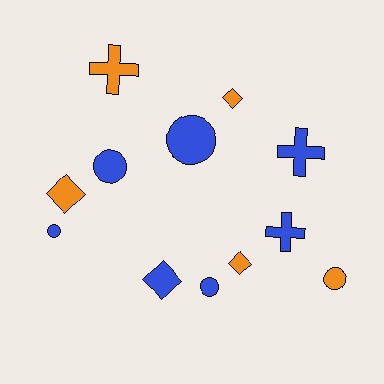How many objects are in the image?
There are 12 objects.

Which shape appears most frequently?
Circle, with 5 objects.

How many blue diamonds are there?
There is 1 blue diamond.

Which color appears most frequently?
Blue, with 7 objects.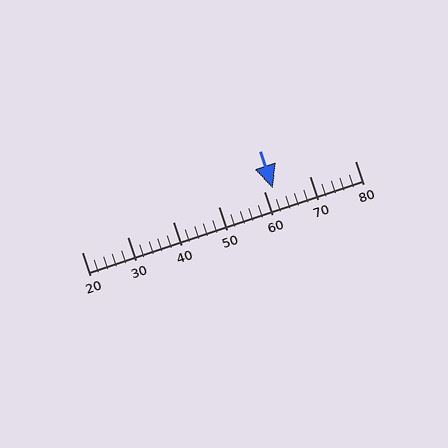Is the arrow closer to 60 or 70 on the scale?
The arrow is closer to 60.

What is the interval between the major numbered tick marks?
The major tick marks are spaced 10 units apart.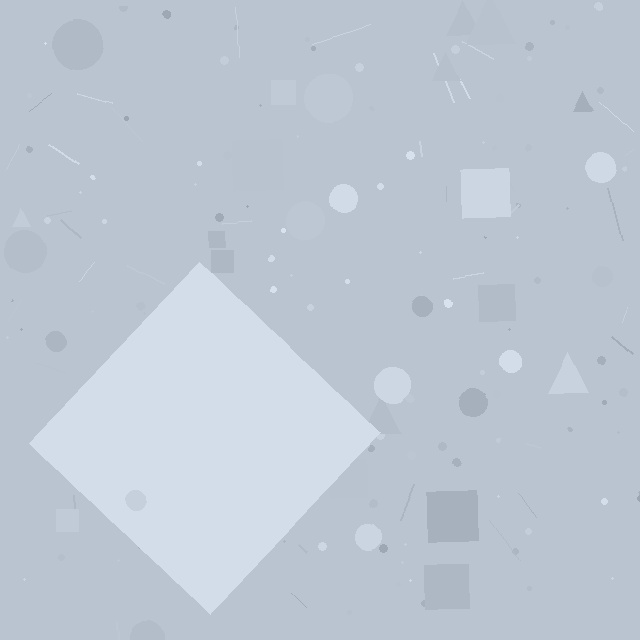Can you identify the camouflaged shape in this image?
The camouflaged shape is a diamond.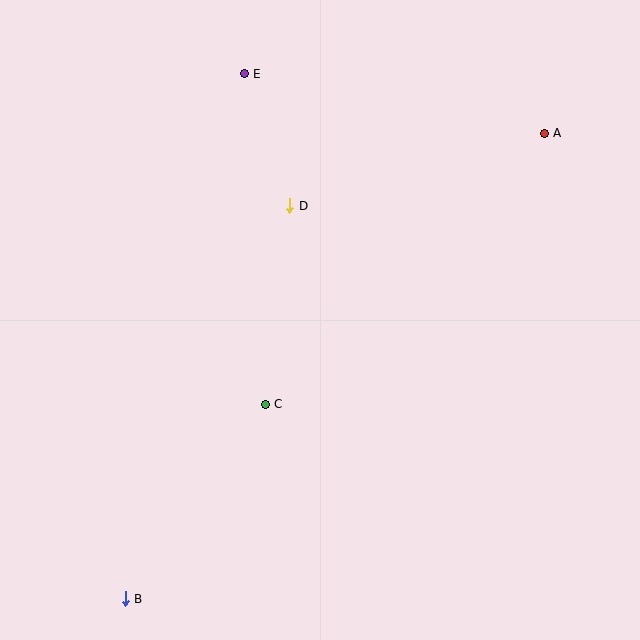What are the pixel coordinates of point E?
Point E is at (244, 74).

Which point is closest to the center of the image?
Point C at (265, 404) is closest to the center.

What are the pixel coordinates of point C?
Point C is at (265, 404).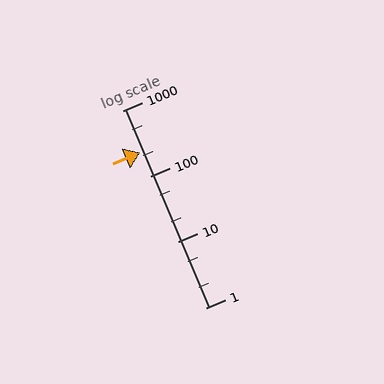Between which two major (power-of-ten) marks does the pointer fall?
The pointer is between 100 and 1000.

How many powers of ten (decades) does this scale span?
The scale spans 3 decades, from 1 to 1000.